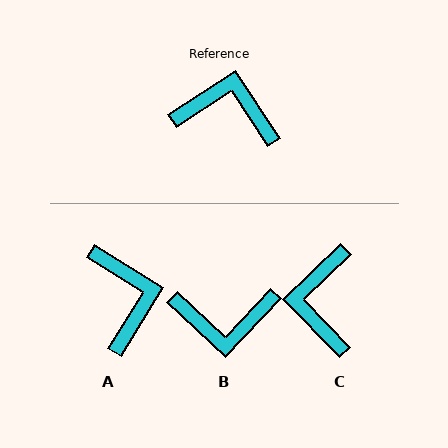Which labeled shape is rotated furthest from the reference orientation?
B, about 166 degrees away.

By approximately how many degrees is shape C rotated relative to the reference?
Approximately 101 degrees counter-clockwise.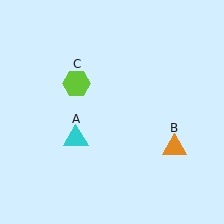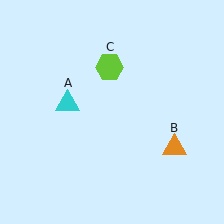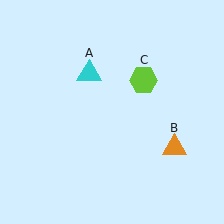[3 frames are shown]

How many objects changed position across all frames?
2 objects changed position: cyan triangle (object A), lime hexagon (object C).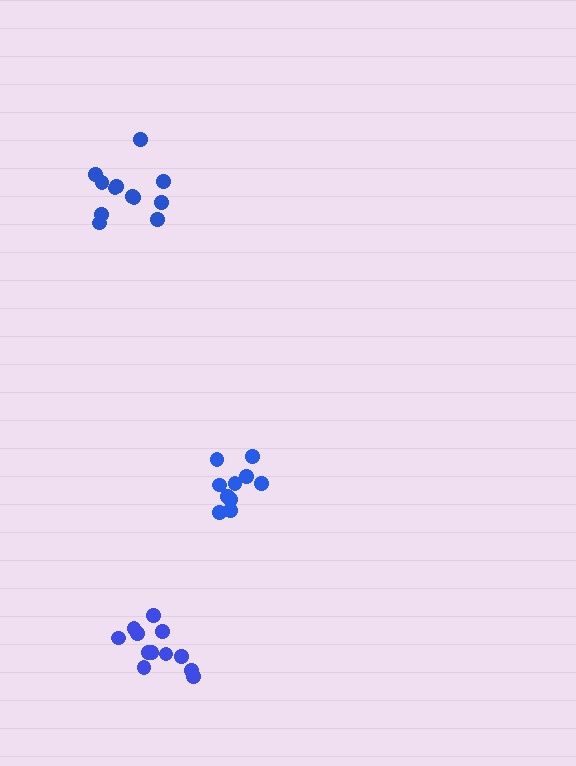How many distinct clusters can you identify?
There are 3 distinct clusters.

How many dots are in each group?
Group 1: 12 dots, Group 2: 12 dots, Group 3: 10 dots (34 total).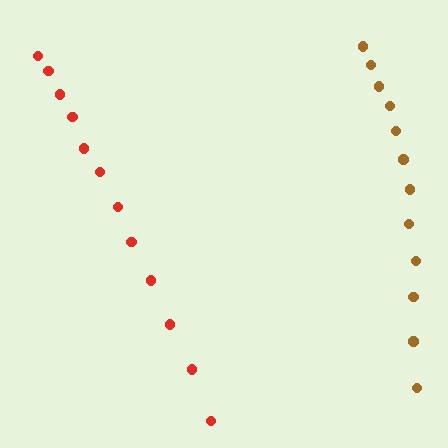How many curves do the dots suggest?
There are 2 distinct paths.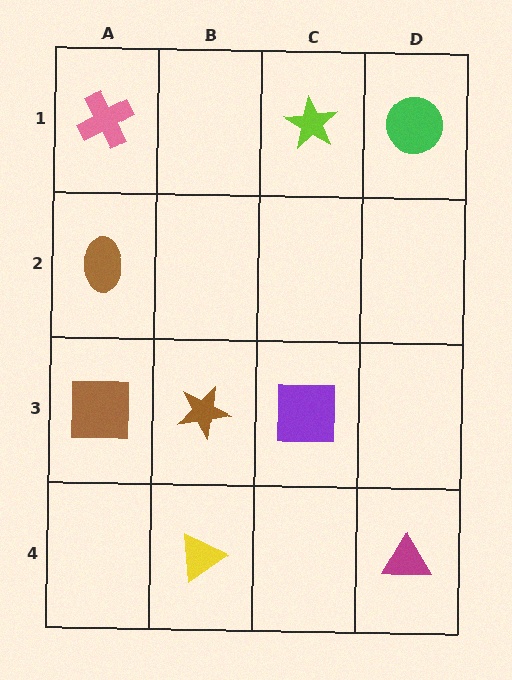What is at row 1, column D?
A green circle.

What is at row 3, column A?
A brown square.